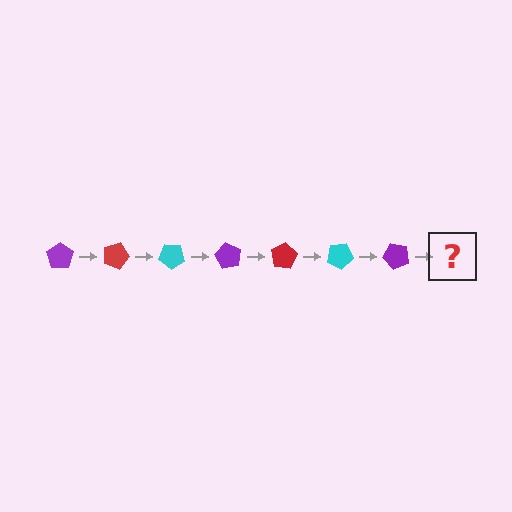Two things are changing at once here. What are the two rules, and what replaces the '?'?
The two rules are that it rotates 20 degrees each step and the color cycles through purple, red, and cyan. The '?' should be a red pentagon, rotated 140 degrees from the start.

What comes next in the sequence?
The next element should be a red pentagon, rotated 140 degrees from the start.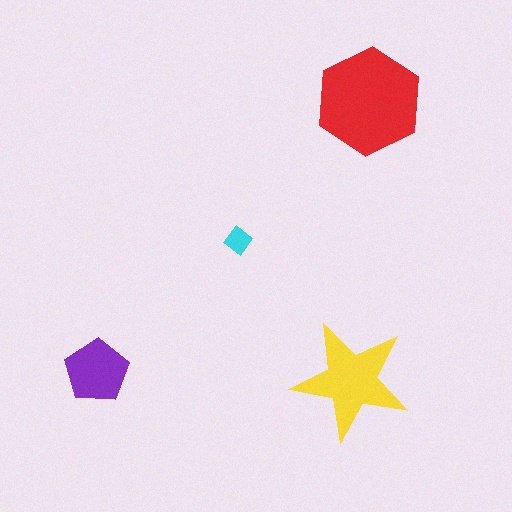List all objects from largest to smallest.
The red hexagon, the yellow star, the purple pentagon, the cyan diamond.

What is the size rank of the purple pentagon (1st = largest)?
3rd.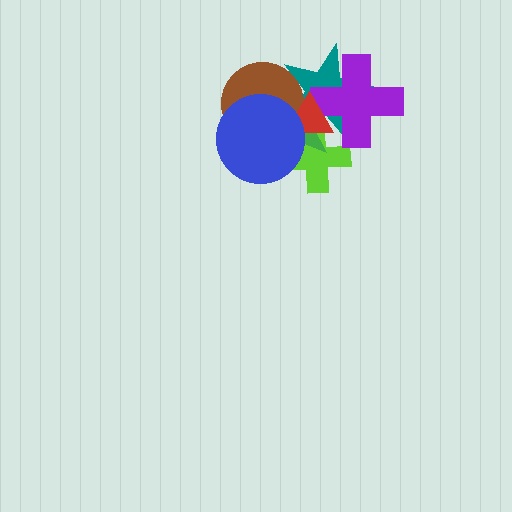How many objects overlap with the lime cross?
5 objects overlap with the lime cross.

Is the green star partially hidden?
Yes, it is partially covered by another shape.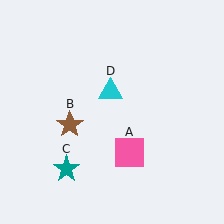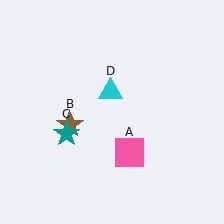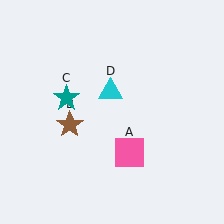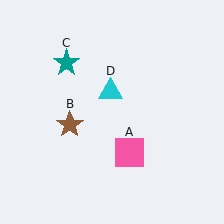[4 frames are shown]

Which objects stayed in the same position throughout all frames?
Pink square (object A) and brown star (object B) and cyan triangle (object D) remained stationary.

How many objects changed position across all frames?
1 object changed position: teal star (object C).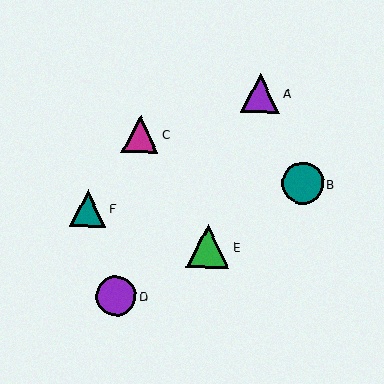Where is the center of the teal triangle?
The center of the teal triangle is at (88, 208).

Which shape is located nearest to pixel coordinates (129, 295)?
The purple circle (labeled D) at (116, 296) is nearest to that location.